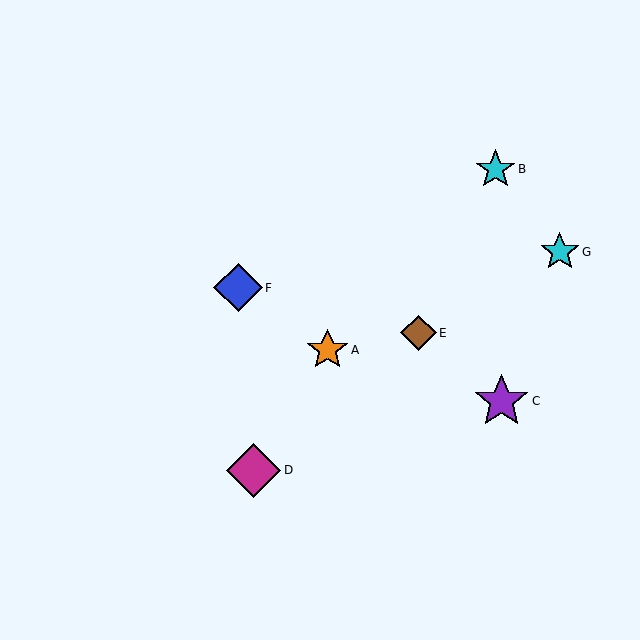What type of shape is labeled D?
Shape D is a magenta diamond.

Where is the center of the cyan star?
The center of the cyan star is at (560, 252).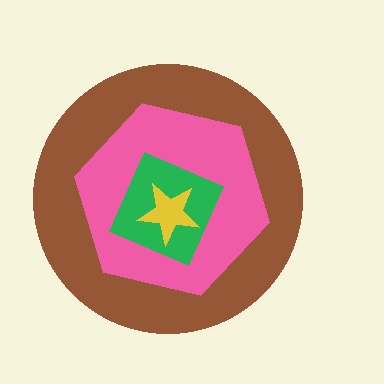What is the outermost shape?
The brown circle.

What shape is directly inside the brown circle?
The pink hexagon.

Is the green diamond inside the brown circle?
Yes.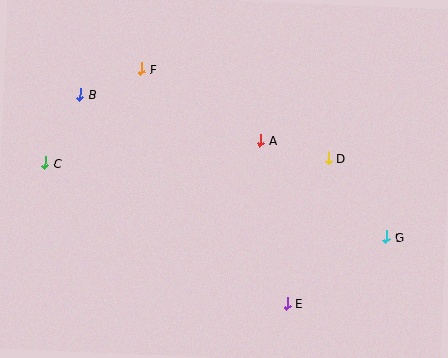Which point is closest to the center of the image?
Point A at (260, 141) is closest to the center.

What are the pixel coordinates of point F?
Point F is at (141, 69).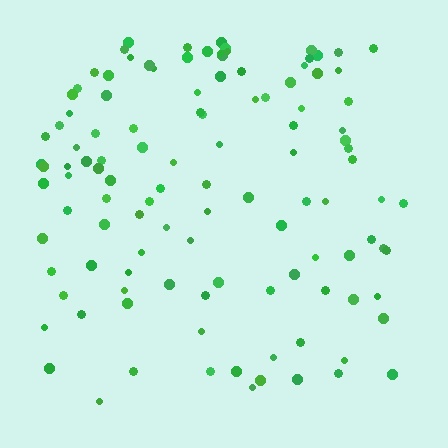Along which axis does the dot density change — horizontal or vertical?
Vertical.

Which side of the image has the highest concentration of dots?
The top.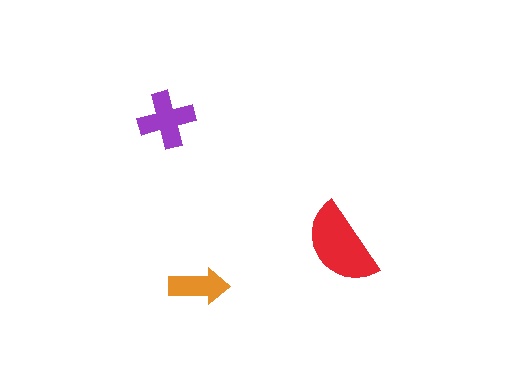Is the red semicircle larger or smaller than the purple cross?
Larger.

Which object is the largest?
The red semicircle.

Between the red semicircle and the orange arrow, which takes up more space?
The red semicircle.